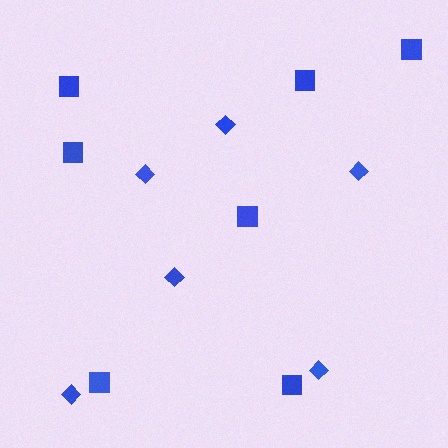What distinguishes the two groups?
There are 2 groups: one group of diamonds (6) and one group of squares (7).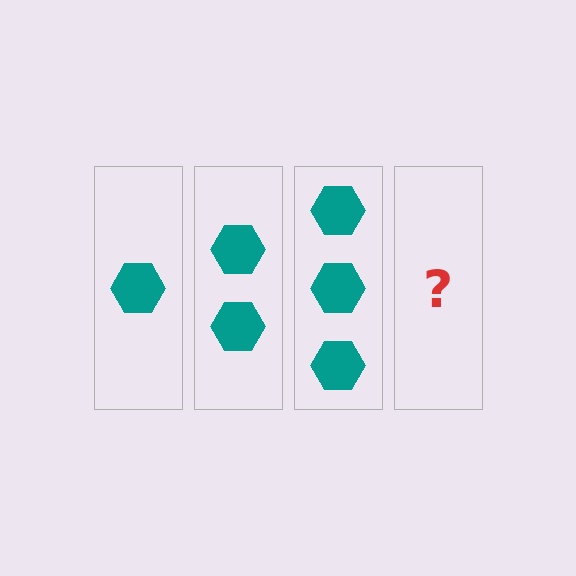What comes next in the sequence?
The next element should be 4 hexagons.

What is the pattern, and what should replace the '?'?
The pattern is that each step adds one more hexagon. The '?' should be 4 hexagons.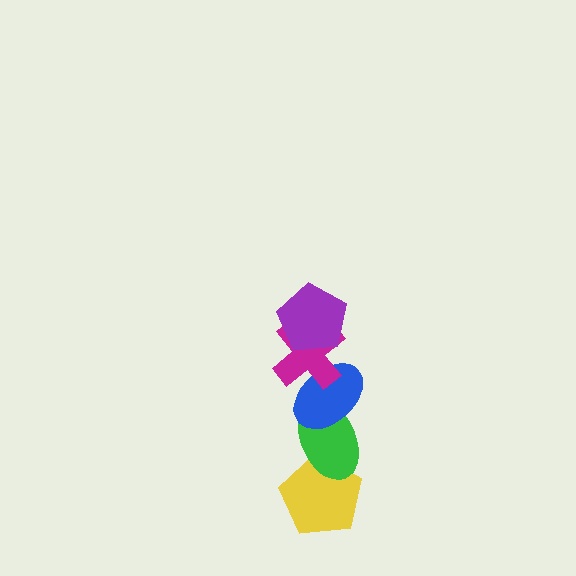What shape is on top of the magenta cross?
The purple pentagon is on top of the magenta cross.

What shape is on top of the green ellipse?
The blue ellipse is on top of the green ellipse.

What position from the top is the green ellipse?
The green ellipse is 4th from the top.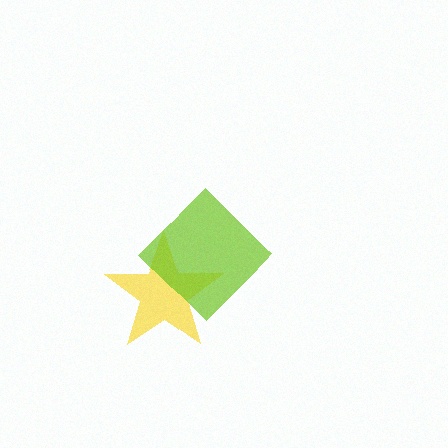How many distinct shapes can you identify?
There are 2 distinct shapes: a yellow star, a lime diamond.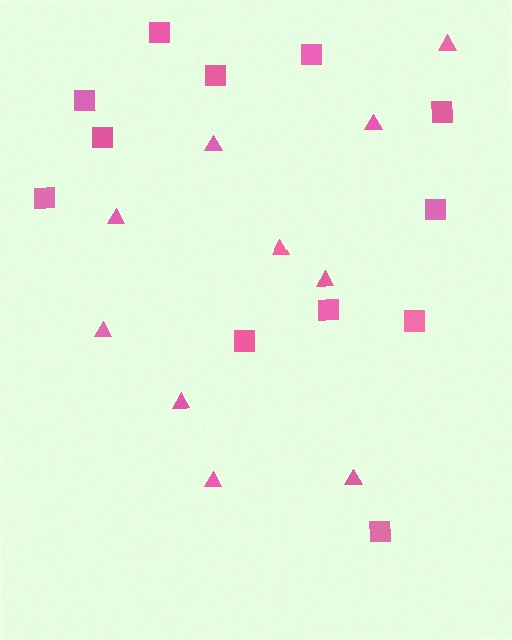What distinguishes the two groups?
There are 2 groups: one group of squares (12) and one group of triangles (10).